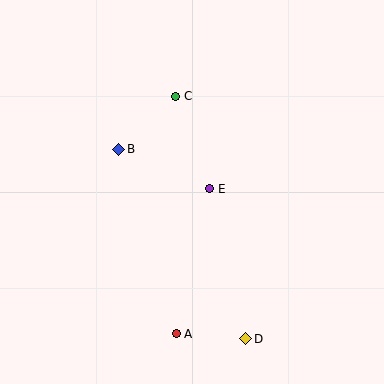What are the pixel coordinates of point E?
Point E is at (210, 189).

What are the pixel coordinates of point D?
Point D is at (246, 339).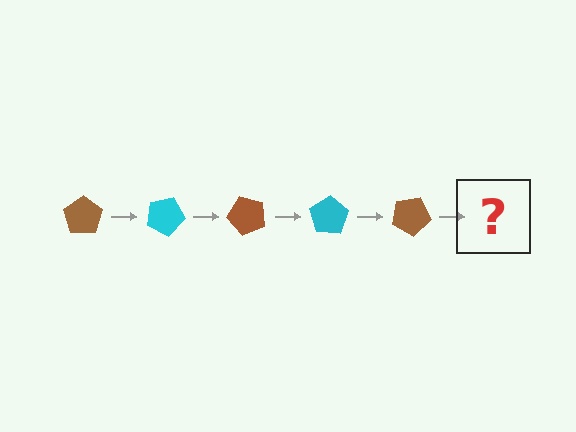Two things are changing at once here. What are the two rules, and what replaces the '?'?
The two rules are that it rotates 25 degrees each step and the color cycles through brown and cyan. The '?' should be a cyan pentagon, rotated 125 degrees from the start.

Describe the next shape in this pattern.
It should be a cyan pentagon, rotated 125 degrees from the start.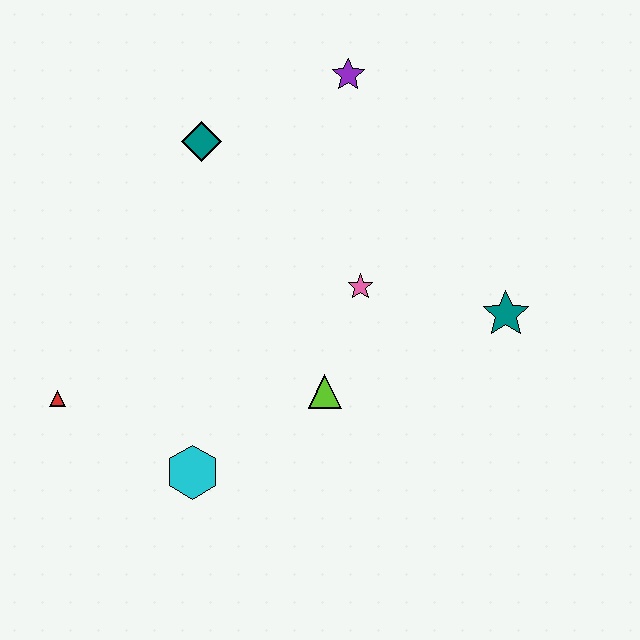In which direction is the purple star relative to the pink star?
The purple star is above the pink star.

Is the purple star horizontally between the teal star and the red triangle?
Yes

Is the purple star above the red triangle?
Yes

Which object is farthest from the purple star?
The red triangle is farthest from the purple star.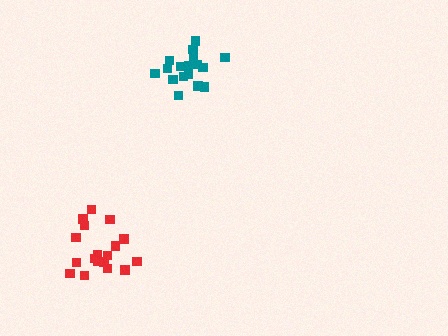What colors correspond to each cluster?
The clusters are colored: teal, red.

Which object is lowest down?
The red cluster is bottommost.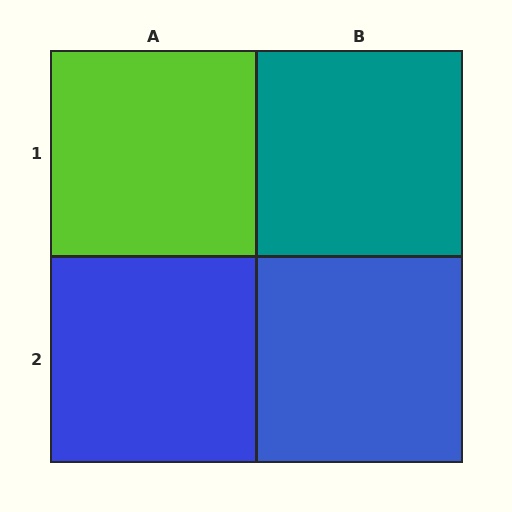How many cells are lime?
1 cell is lime.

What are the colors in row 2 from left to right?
Blue, blue.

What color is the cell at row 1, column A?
Lime.